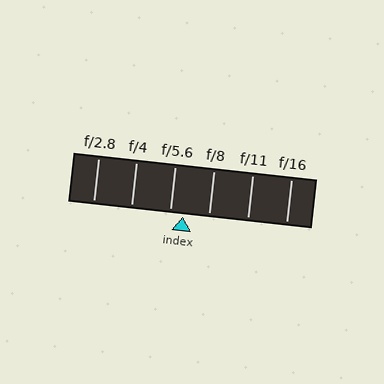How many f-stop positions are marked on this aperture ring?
There are 6 f-stop positions marked.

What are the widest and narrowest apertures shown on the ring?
The widest aperture shown is f/2.8 and the narrowest is f/16.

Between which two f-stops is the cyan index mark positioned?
The index mark is between f/5.6 and f/8.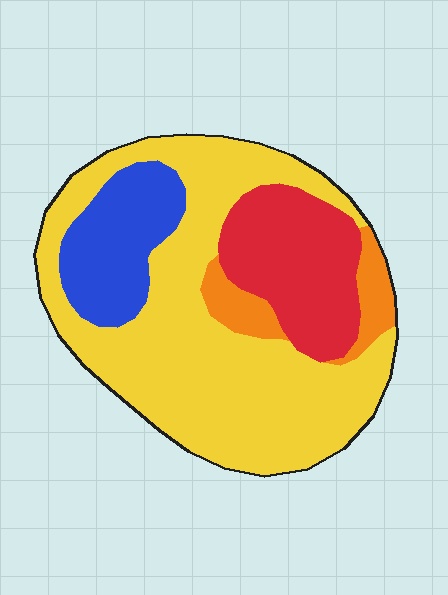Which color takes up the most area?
Yellow, at roughly 60%.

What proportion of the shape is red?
Red takes up about one fifth (1/5) of the shape.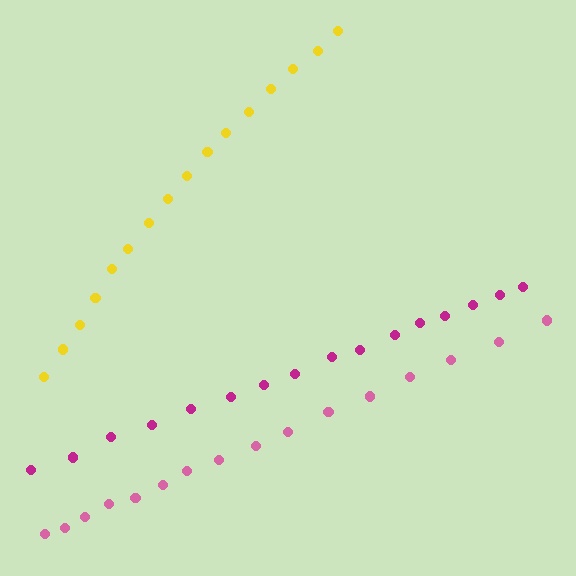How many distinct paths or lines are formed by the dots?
There are 3 distinct paths.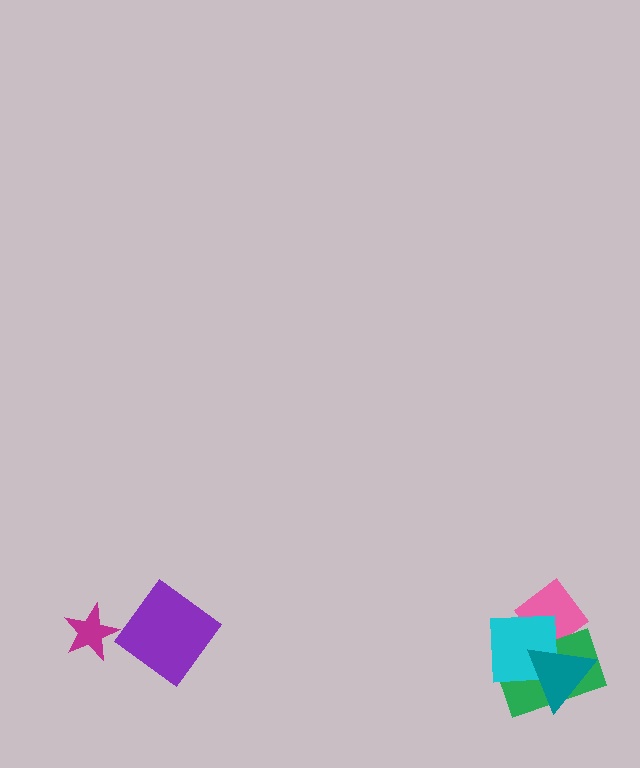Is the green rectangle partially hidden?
Yes, it is partially covered by another shape.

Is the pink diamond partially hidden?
Yes, it is partially covered by another shape.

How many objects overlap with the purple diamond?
0 objects overlap with the purple diamond.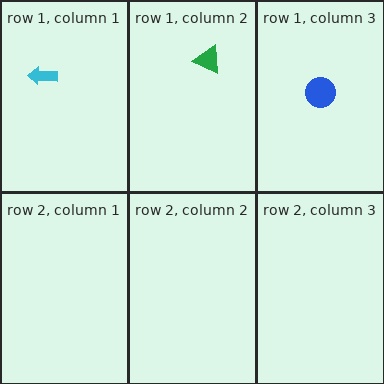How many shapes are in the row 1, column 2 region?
1.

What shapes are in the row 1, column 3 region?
The blue circle.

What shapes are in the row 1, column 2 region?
The green triangle.